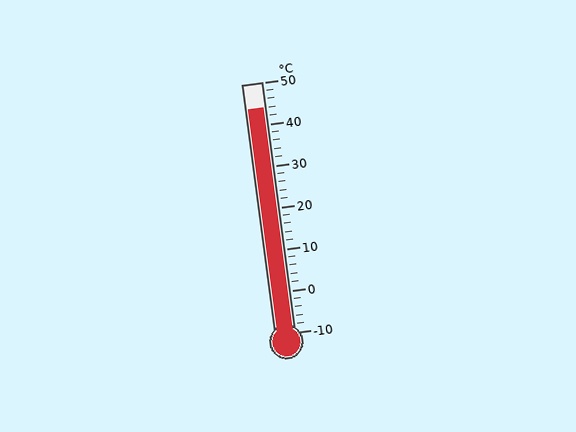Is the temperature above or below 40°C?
The temperature is above 40°C.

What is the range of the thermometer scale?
The thermometer scale ranges from -10°C to 50°C.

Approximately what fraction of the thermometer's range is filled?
The thermometer is filled to approximately 90% of its range.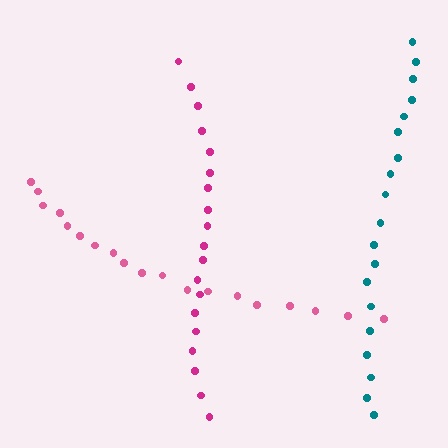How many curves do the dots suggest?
There are 3 distinct paths.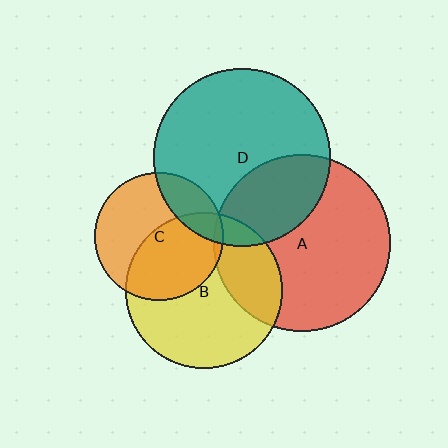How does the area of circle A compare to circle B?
Approximately 1.3 times.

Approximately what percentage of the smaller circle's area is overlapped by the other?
Approximately 10%.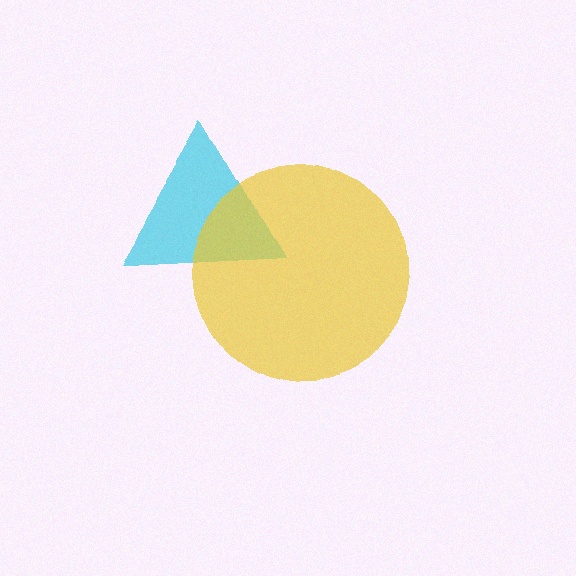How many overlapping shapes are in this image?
There are 2 overlapping shapes in the image.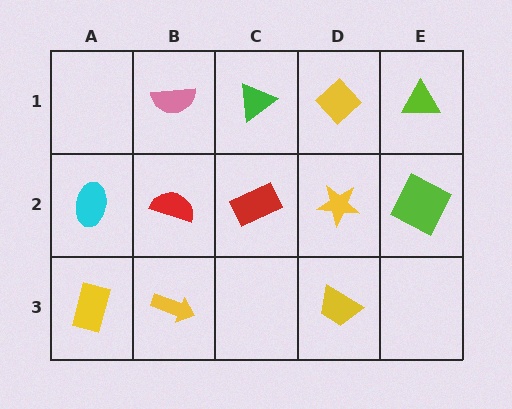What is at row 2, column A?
A cyan ellipse.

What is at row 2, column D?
A yellow star.